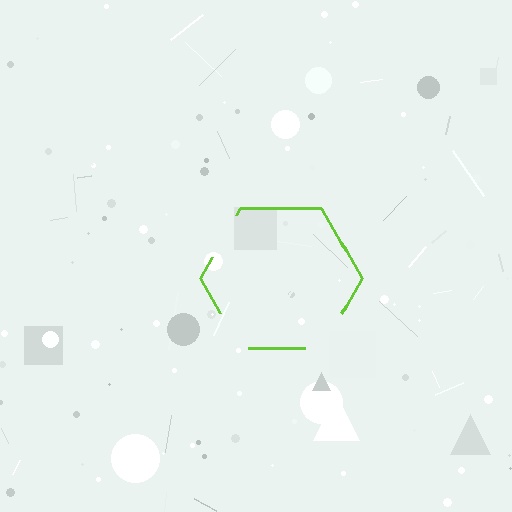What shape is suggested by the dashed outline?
The dashed outline suggests a hexagon.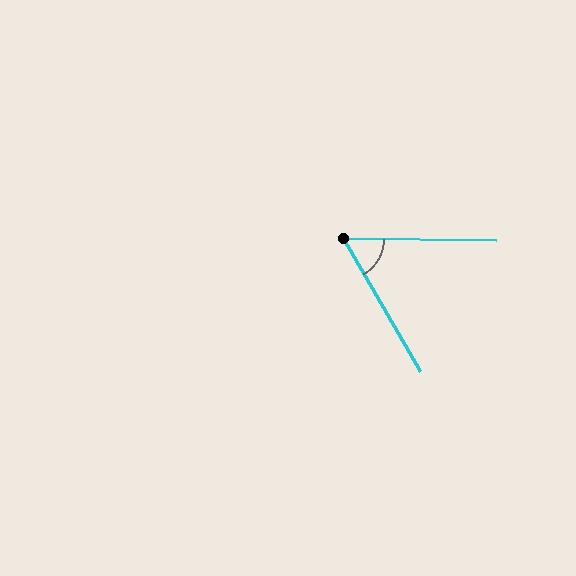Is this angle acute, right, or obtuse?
It is acute.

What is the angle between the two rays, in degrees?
Approximately 59 degrees.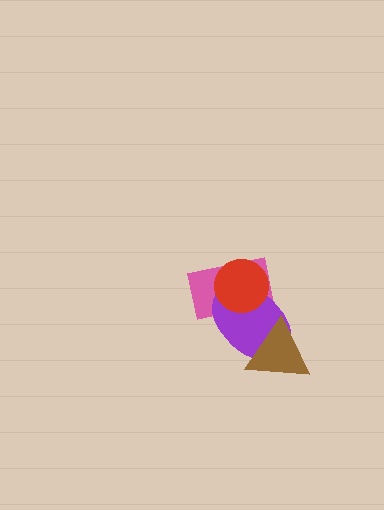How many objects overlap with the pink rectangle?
2 objects overlap with the pink rectangle.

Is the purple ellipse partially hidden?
Yes, it is partially covered by another shape.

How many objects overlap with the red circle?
2 objects overlap with the red circle.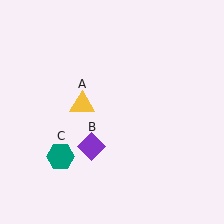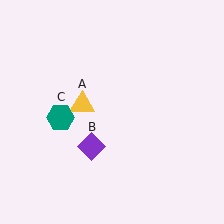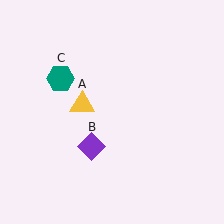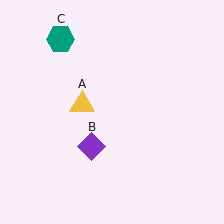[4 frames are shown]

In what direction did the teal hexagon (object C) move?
The teal hexagon (object C) moved up.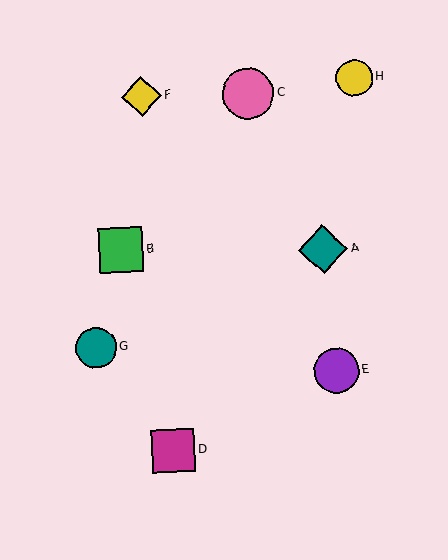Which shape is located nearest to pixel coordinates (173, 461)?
The magenta square (labeled D) at (173, 451) is nearest to that location.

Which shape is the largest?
The pink circle (labeled C) is the largest.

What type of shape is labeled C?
Shape C is a pink circle.